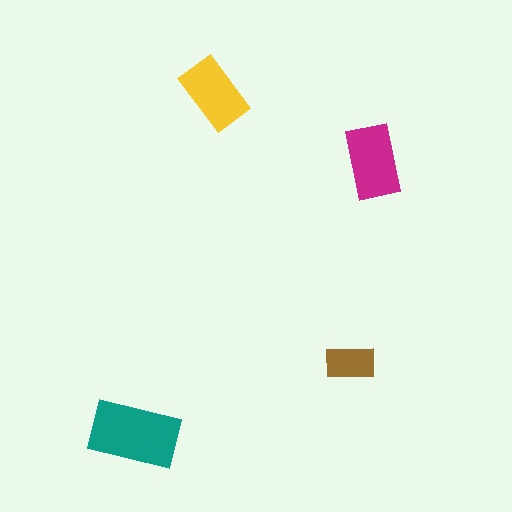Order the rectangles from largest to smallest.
the teal one, the magenta one, the yellow one, the brown one.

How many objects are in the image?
There are 4 objects in the image.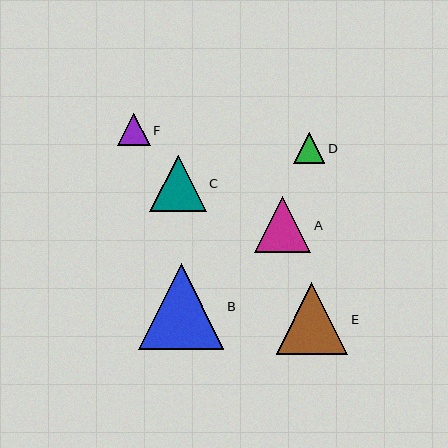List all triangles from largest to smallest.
From largest to smallest: B, E, C, A, F, D.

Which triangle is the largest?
Triangle B is the largest with a size of approximately 86 pixels.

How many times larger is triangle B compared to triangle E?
Triangle B is approximately 1.2 times the size of triangle E.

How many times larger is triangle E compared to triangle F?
Triangle E is approximately 2.2 times the size of triangle F.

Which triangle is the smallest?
Triangle D is the smallest with a size of approximately 31 pixels.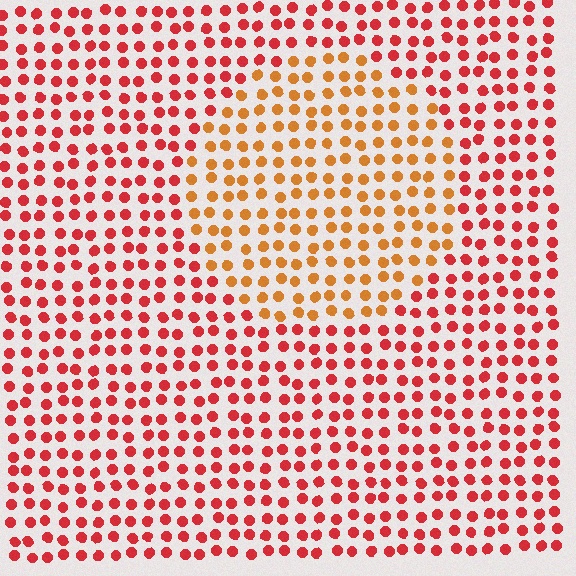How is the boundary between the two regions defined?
The boundary is defined purely by a slight shift in hue (about 34 degrees). Spacing, size, and orientation are identical on both sides.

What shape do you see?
I see a circle.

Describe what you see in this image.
The image is filled with small red elements in a uniform arrangement. A circle-shaped region is visible where the elements are tinted to a slightly different hue, forming a subtle color boundary.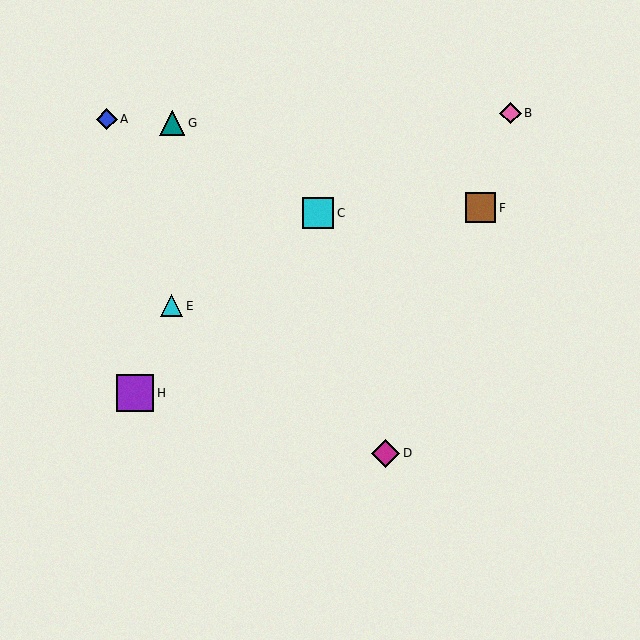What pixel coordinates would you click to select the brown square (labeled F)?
Click at (481, 208) to select the brown square F.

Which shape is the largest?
The purple square (labeled H) is the largest.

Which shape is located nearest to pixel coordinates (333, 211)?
The cyan square (labeled C) at (318, 213) is nearest to that location.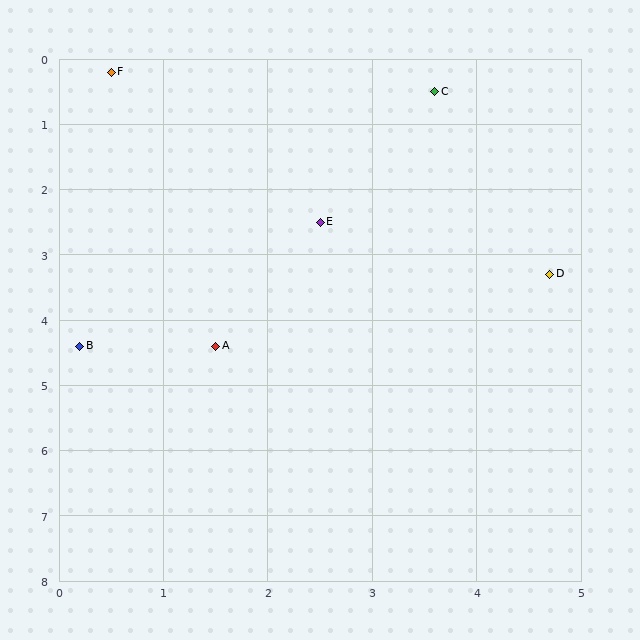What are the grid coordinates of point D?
Point D is at approximately (4.7, 3.3).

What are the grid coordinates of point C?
Point C is at approximately (3.6, 0.5).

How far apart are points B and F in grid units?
Points B and F are about 4.2 grid units apart.